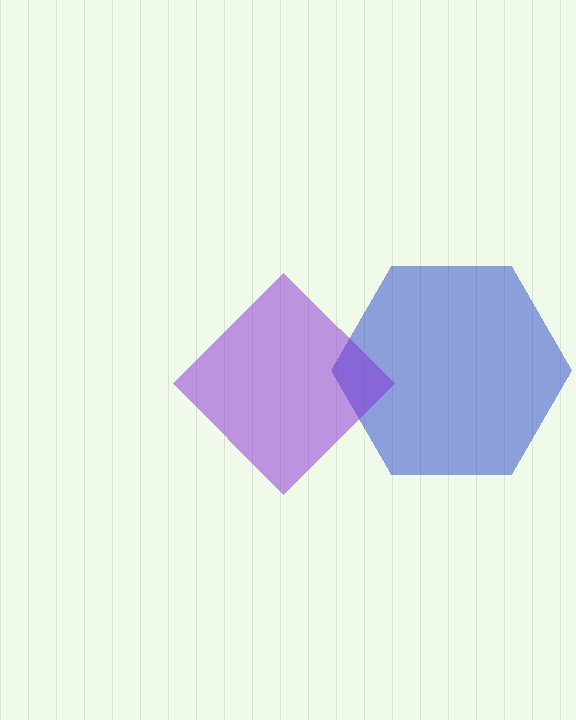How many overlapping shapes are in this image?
There are 2 overlapping shapes in the image.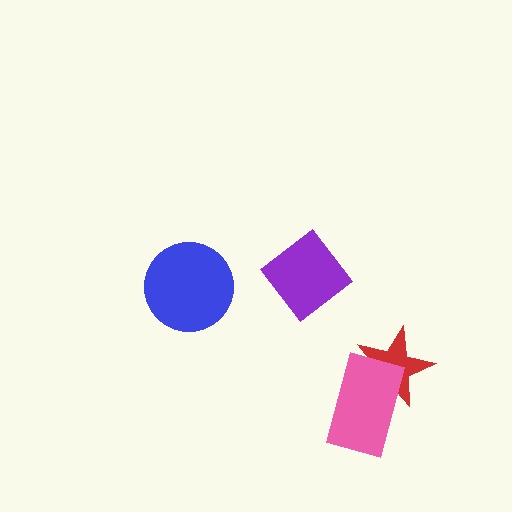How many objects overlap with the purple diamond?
0 objects overlap with the purple diamond.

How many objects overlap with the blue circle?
0 objects overlap with the blue circle.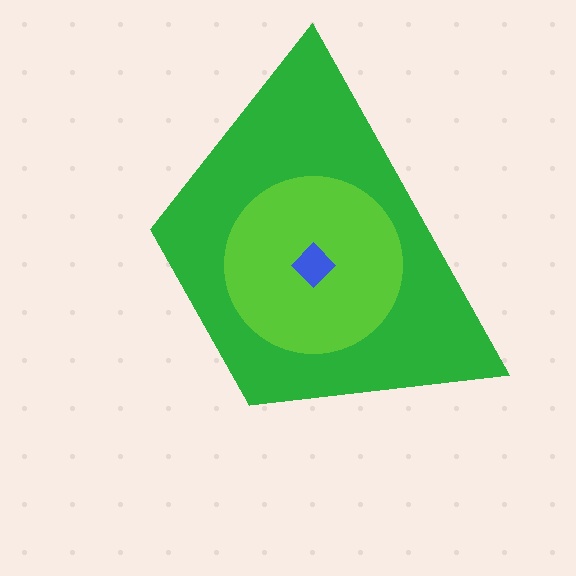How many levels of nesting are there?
3.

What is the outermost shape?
The green trapezoid.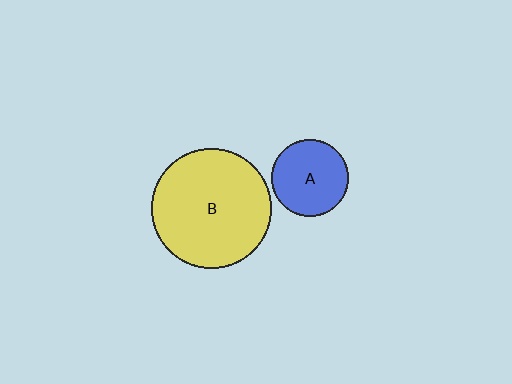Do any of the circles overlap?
No, none of the circles overlap.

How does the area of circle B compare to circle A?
Approximately 2.4 times.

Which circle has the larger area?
Circle B (yellow).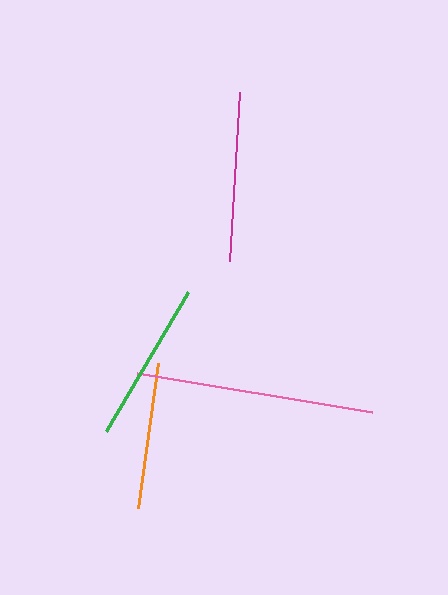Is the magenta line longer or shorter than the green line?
The magenta line is longer than the green line.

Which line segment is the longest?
The pink line is the longest at approximately 238 pixels.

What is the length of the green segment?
The green segment is approximately 162 pixels long.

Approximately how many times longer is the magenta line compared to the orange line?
The magenta line is approximately 1.2 times the length of the orange line.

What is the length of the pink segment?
The pink segment is approximately 238 pixels long.